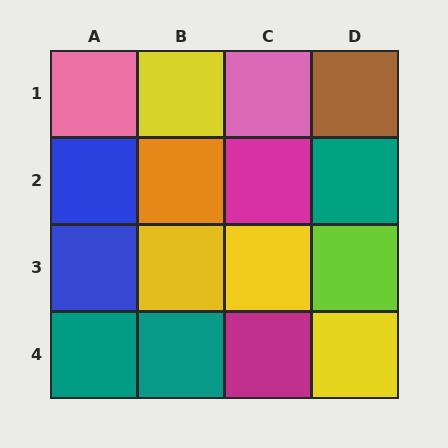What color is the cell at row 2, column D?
Teal.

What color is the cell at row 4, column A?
Teal.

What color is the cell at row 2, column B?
Orange.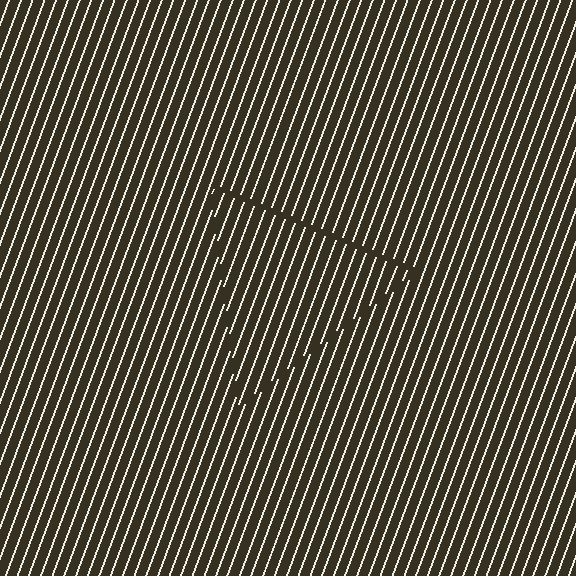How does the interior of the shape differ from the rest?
The interior of the shape contains the same grating, shifted by half a period — the contour is defined by the phase discontinuity where line-ends from the inner and outer gratings abut.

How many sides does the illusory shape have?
3 sides — the line-ends trace a triangle.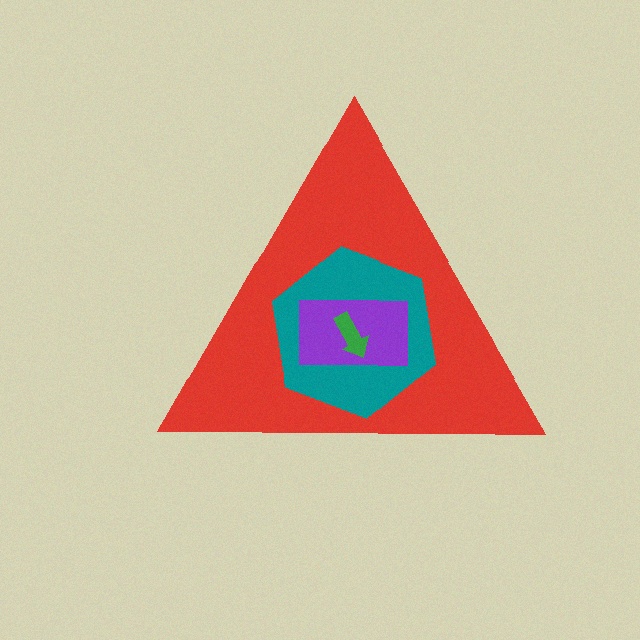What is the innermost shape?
The green arrow.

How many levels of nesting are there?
4.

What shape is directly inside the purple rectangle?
The green arrow.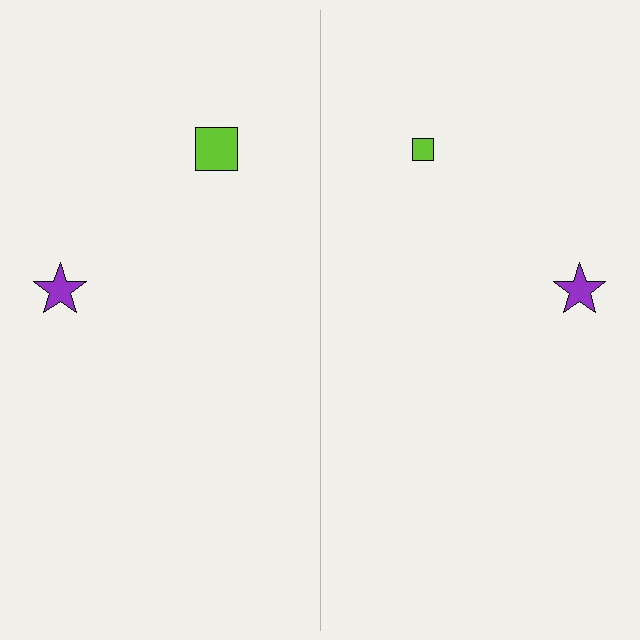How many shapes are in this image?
There are 4 shapes in this image.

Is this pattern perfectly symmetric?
No, the pattern is not perfectly symmetric. The lime square on the right side has a different size than its mirror counterpart.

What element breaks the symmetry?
The lime square on the right side has a different size than its mirror counterpart.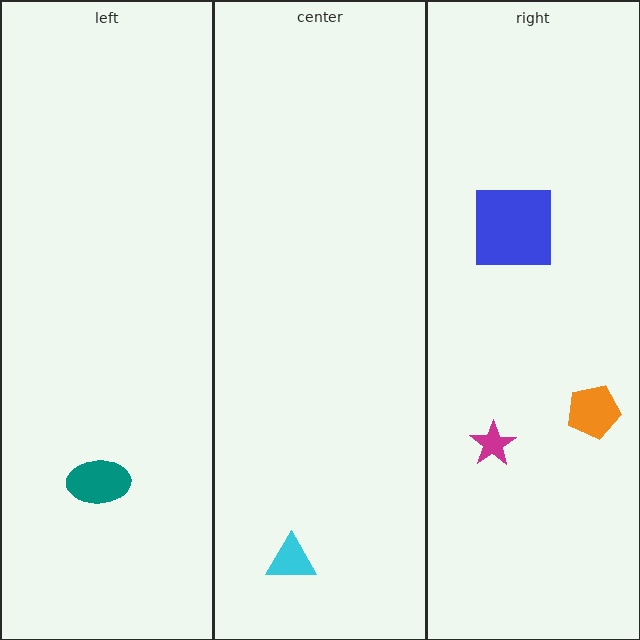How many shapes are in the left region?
1.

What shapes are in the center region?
The cyan triangle.